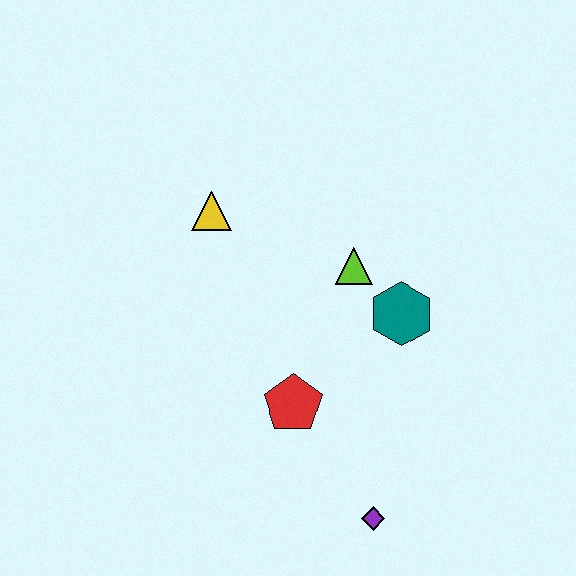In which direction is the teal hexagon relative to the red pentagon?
The teal hexagon is to the right of the red pentagon.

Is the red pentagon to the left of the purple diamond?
Yes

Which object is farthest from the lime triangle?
The purple diamond is farthest from the lime triangle.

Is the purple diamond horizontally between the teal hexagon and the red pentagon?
Yes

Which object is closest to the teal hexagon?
The lime triangle is closest to the teal hexagon.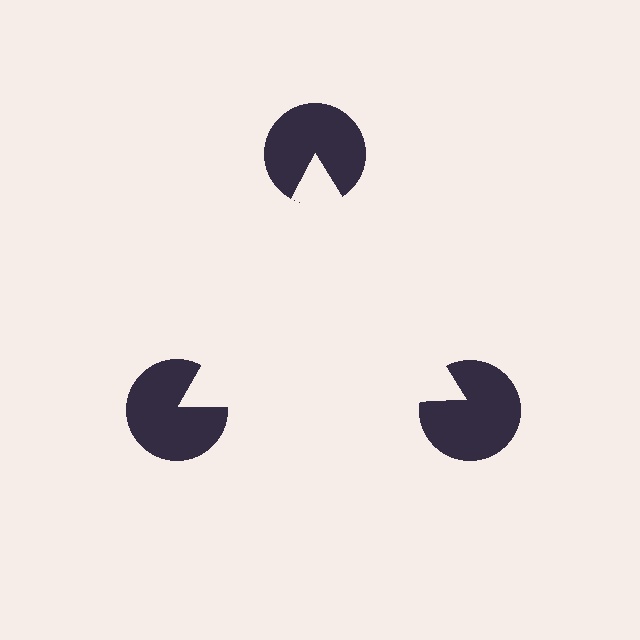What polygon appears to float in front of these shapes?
An illusory triangle — its edges are inferred from the aligned wedge cuts in the pac-man discs, not physically drawn.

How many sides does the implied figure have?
3 sides.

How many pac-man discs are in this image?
There are 3 — one at each vertex of the illusory triangle.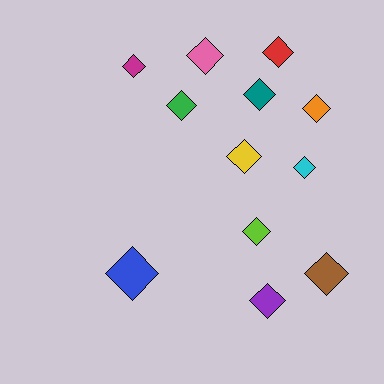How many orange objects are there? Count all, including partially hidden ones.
There is 1 orange object.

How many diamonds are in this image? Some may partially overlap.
There are 12 diamonds.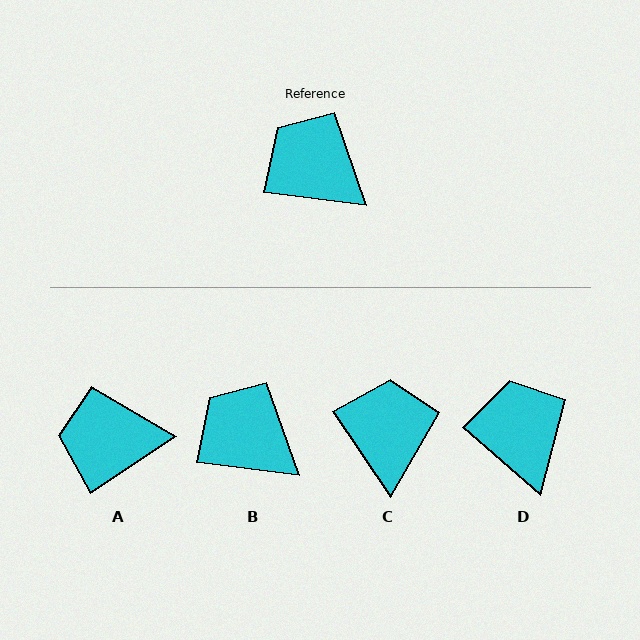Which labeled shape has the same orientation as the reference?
B.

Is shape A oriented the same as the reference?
No, it is off by about 40 degrees.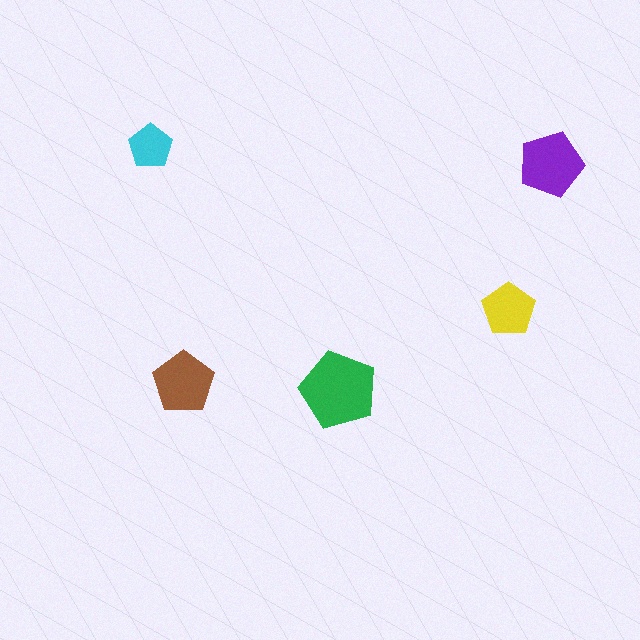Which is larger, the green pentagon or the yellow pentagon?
The green one.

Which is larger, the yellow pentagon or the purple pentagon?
The purple one.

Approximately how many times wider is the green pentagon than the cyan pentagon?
About 1.5 times wider.